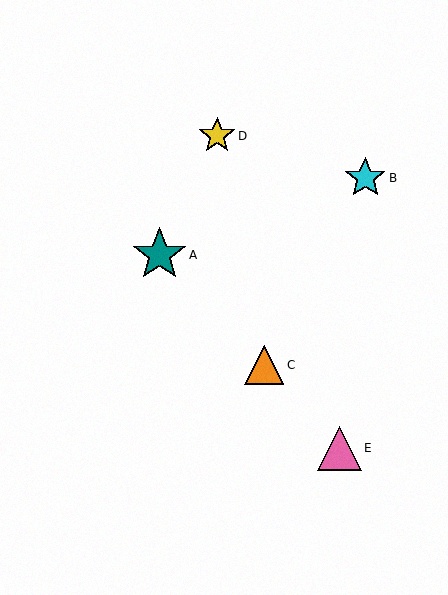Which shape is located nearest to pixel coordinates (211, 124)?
The yellow star (labeled D) at (217, 136) is nearest to that location.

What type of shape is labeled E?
Shape E is a pink triangle.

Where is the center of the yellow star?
The center of the yellow star is at (217, 136).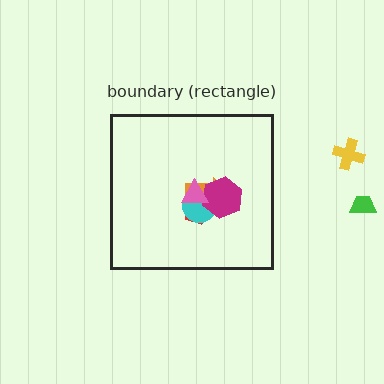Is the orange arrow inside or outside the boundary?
Inside.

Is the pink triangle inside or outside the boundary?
Inside.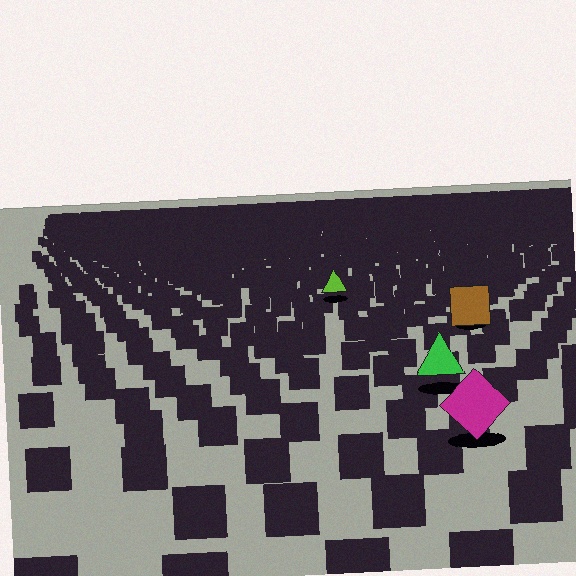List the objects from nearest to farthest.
From nearest to farthest: the magenta diamond, the green triangle, the brown square, the lime triangle.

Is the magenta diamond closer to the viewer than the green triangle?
Yes. The magenta diamond is closer — you can tell from the texture gradient: the ground texture is coarser near it.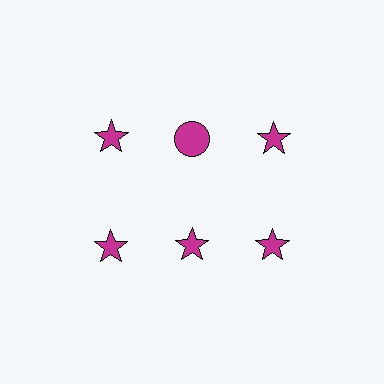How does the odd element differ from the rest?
It has a different shape: circle instead of star.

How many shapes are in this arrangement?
There are 6 shapes arranged in a grid pattern.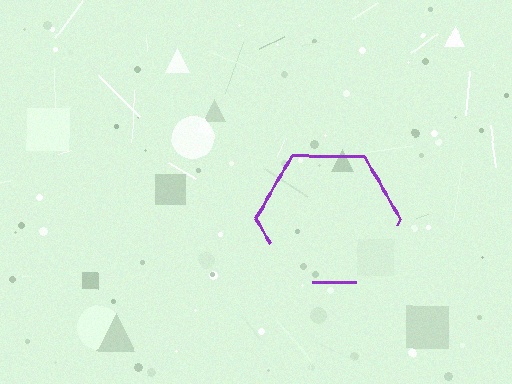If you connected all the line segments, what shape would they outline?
They would outline a hexagon.